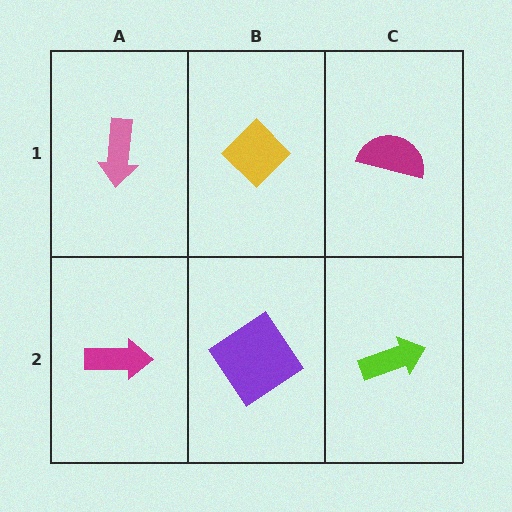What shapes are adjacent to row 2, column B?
A yellow diamond (row 1, column B), a magenta arrow (row 2, column A), a lime arrow (row 2, column C).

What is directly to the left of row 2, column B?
A magenta arrow.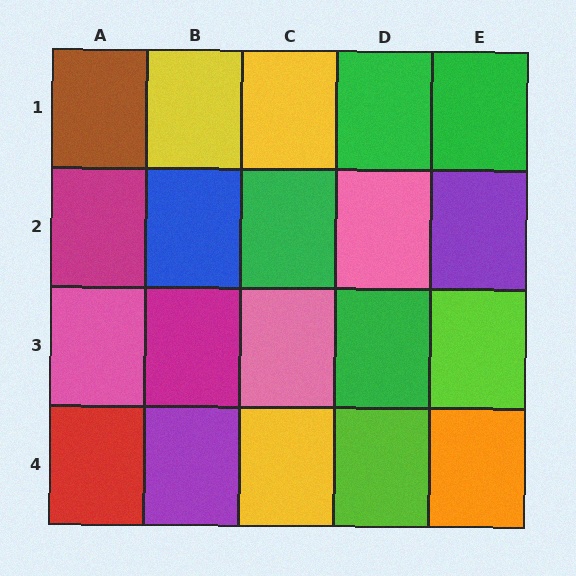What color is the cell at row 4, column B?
Purple.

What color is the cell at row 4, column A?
Red.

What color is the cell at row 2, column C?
Green.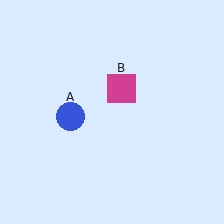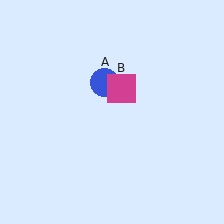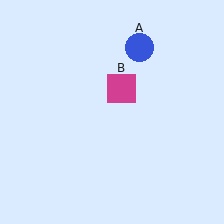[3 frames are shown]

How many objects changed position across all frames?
1 object changed position: blue circle (object A).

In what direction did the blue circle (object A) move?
The blue circle (object A) moved up and to the right.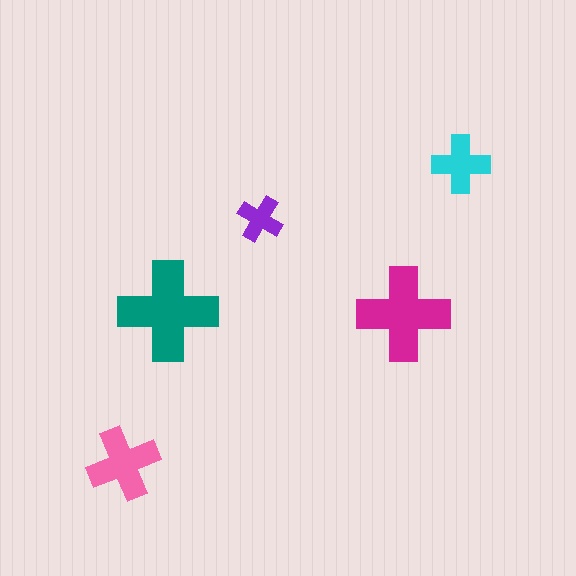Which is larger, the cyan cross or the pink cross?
The pink one.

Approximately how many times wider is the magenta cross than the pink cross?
About 1.5 times wider.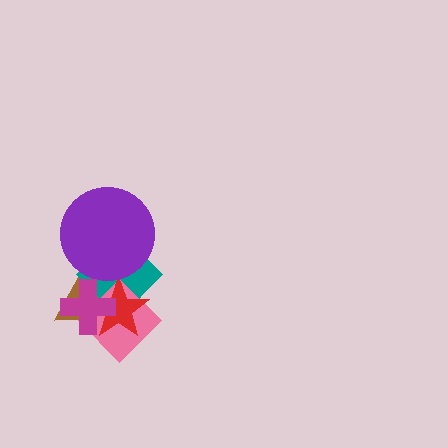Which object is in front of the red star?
The magenta cross is in front of the red star.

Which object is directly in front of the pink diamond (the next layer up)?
The red star is directly in front of the pink diamond.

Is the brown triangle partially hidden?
Yes, it is partially covered by another shape.